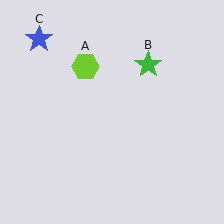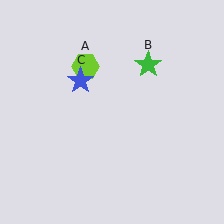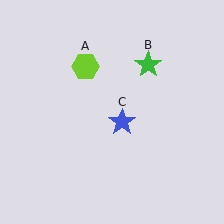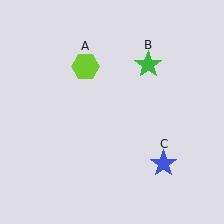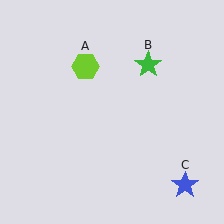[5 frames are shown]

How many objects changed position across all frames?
1 object changed position: blue star (object C).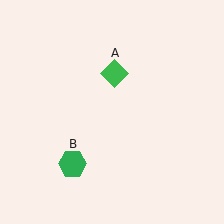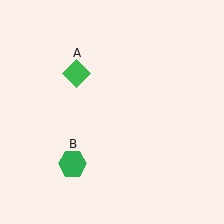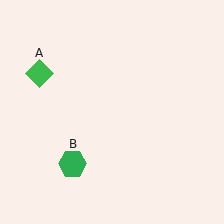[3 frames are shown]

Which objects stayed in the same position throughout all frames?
Green hexagon (object B) remained stationary.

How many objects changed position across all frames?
1 object changed position: green diamond (object A).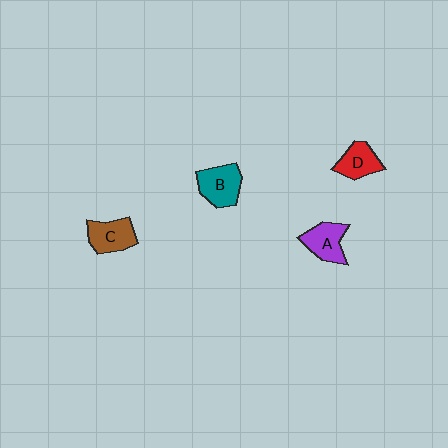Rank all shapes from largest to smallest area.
From largest to smallest: B (teal), C (brown), A (purple), D (red).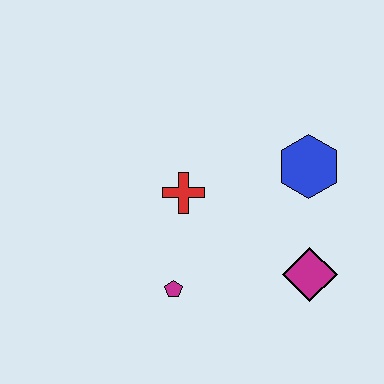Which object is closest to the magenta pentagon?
The red cross is closest to the magenta pentagon.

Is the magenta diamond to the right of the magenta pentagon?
Yes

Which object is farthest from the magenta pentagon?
The blue hexagon is farthest from the magenta pentagon.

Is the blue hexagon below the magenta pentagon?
No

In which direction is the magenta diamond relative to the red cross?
The magenta diamond is to the right of the red cross.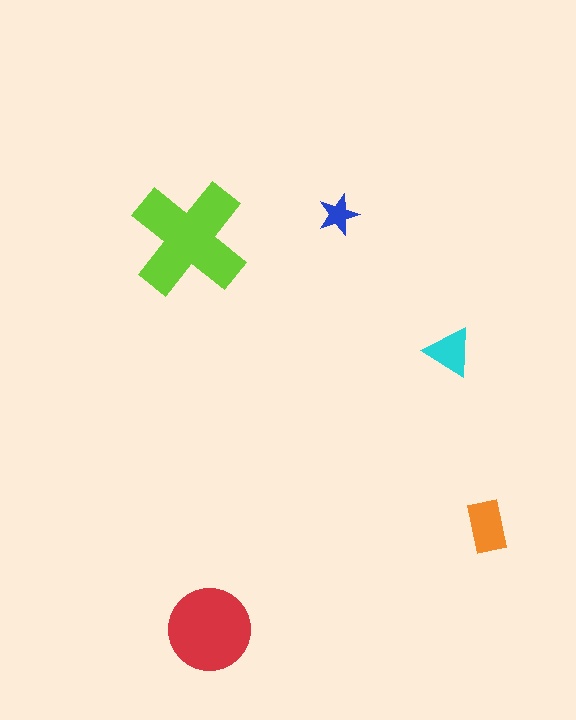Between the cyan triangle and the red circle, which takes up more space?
The red circle.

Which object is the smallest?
The blue star.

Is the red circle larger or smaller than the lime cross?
Smaller.